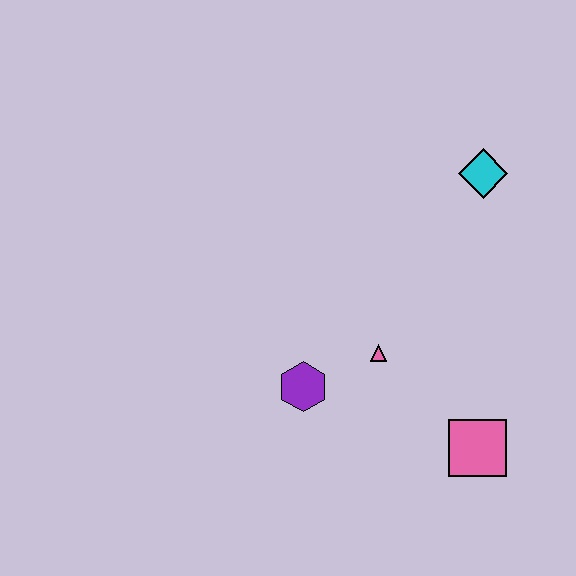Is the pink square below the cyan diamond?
Yes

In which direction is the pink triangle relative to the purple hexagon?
The pink triangle is to the right of the purple hexagon.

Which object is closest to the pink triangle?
The purple hexagon is closest to the pink triangle.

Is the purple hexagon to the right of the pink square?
No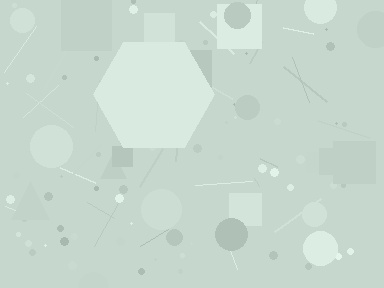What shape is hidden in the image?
A hexagon is hidden in the image.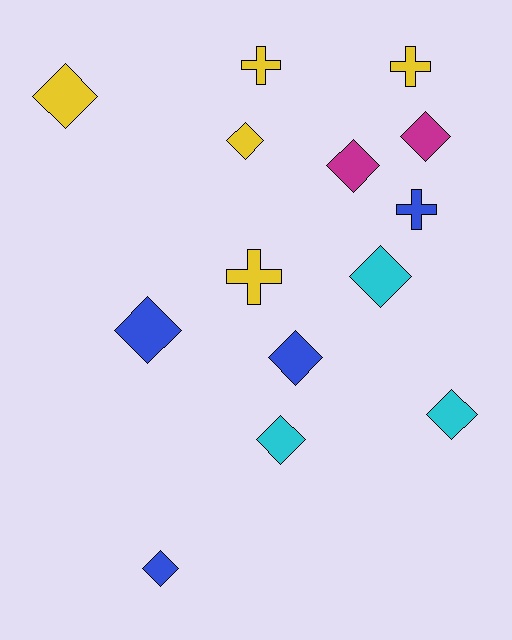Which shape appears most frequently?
Diamond, with 10 objects.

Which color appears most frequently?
Yellow, with 5 objects.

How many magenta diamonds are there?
There are 2 magenta diamonds.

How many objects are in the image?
There are 14 objects.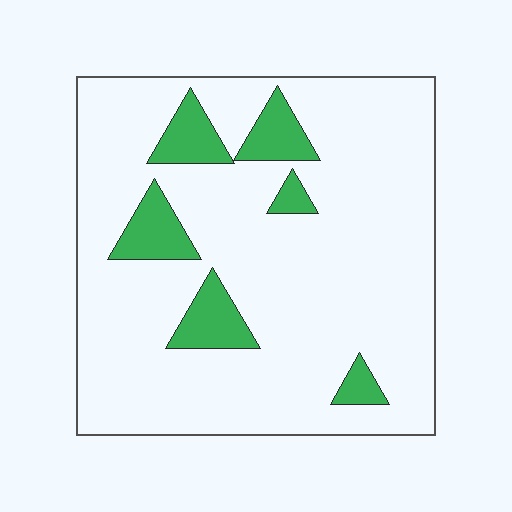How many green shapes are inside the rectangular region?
6.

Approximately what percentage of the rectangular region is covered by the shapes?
Approximately 15%.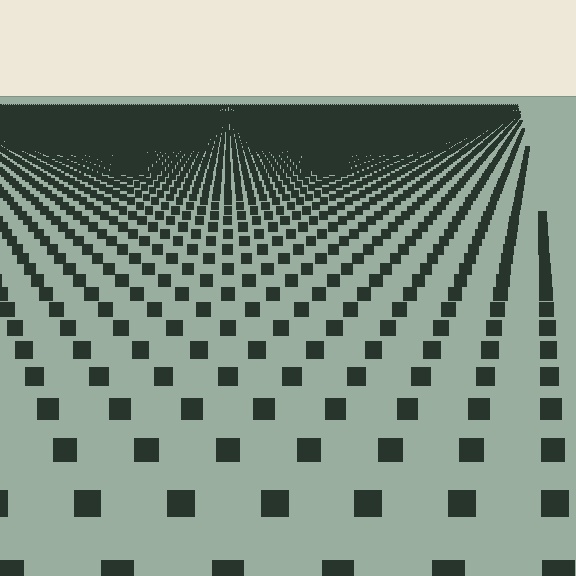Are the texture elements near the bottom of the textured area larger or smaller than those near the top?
Larger. Near the bottom, elements are closer to the viewer and appear at a bigger on-screen size.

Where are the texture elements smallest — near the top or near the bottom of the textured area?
Near the top.